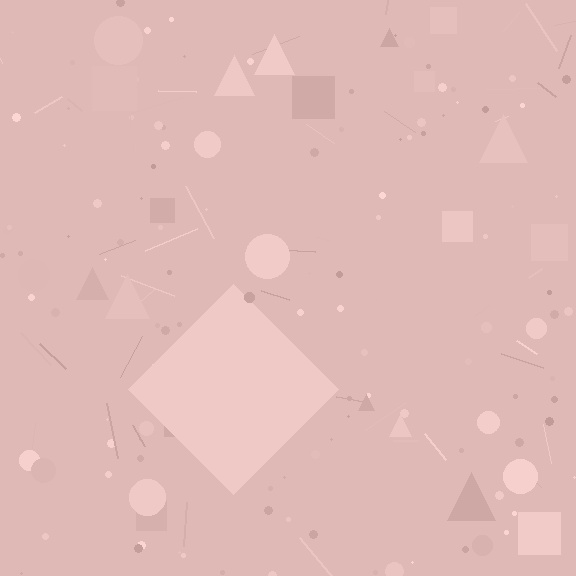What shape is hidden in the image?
A diamond is hidden in the image.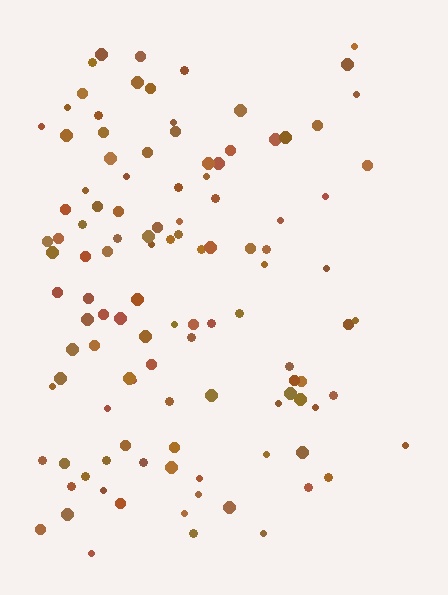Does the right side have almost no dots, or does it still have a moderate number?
Still a moderate number, just noticeably fewer than the left.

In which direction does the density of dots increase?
From right to left, with the left side densest.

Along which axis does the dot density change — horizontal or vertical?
Horizontal.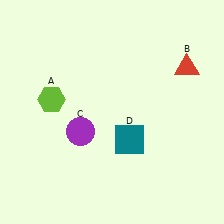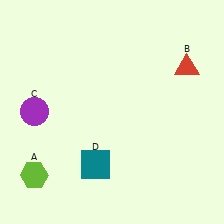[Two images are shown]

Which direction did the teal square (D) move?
The teal square (D) moved left.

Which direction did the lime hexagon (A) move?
The lime hexagon (A) moved down.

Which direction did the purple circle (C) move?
The purple circle (C) moved left.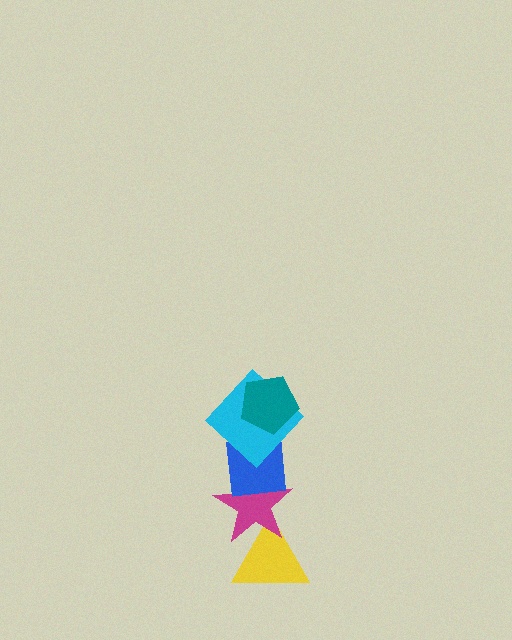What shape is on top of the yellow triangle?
The magenta star is on top of the yellow triangle.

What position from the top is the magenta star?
The magenta star is 4th from the top.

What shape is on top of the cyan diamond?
The teal pentagon is on top of the cyan diamond.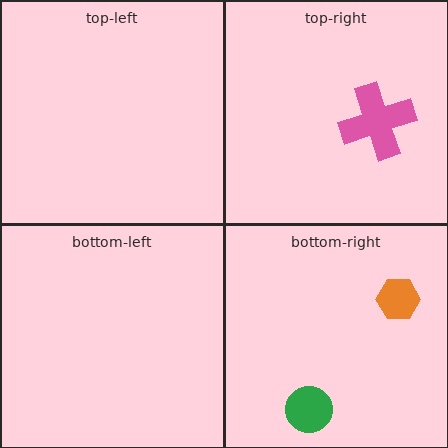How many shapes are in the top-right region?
1.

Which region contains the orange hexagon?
The bottom-right region.